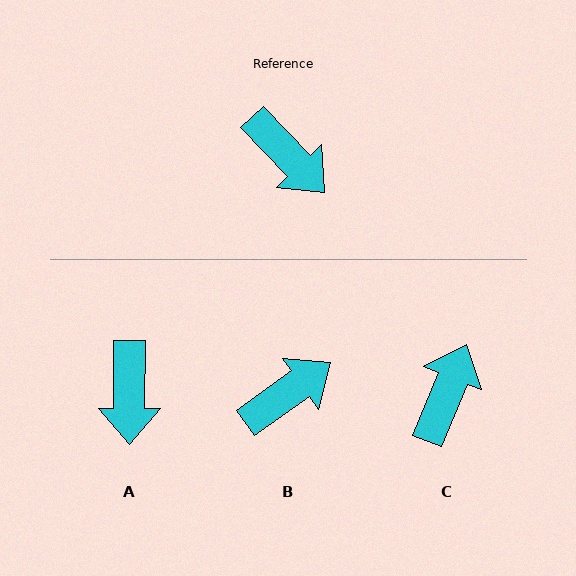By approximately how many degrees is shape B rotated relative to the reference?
Approximately 82 degrees counter-clockwise.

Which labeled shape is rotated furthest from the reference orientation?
C, about 114 degrees away.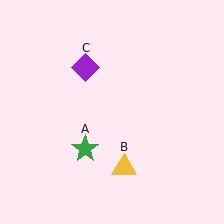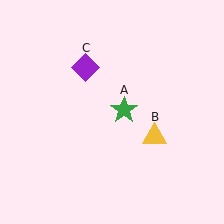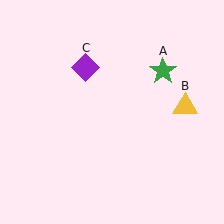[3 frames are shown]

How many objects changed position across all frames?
2 objects changed position: green star (object A), yellow triangle (object B).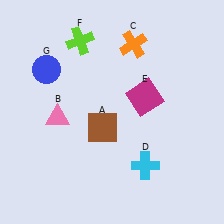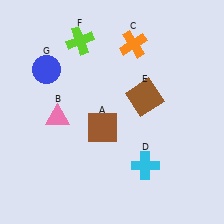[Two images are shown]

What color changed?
The square (E) changed from magenta in Image 1 to brown in Image 2.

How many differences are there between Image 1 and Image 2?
There is 1 difference between the two images.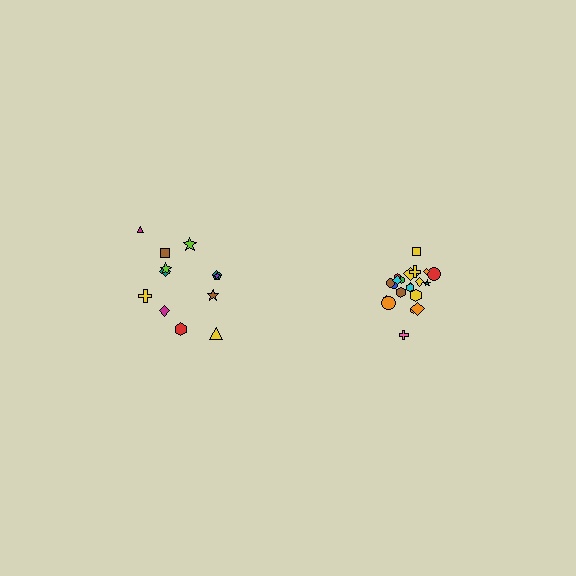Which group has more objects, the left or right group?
The right group.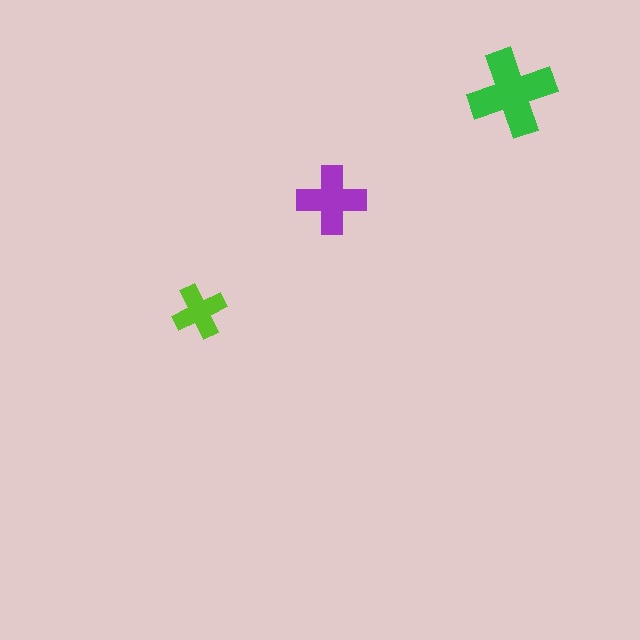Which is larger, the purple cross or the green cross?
The green one.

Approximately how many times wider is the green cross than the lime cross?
About 1.5 times wider.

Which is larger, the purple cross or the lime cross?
The purple one.